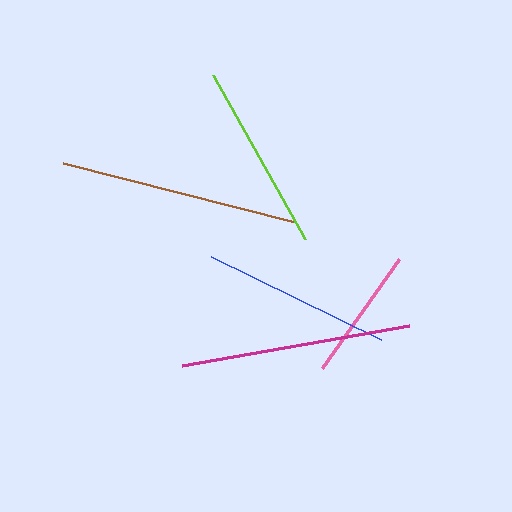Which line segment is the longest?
The brown line is the longest at approximately 239 pixels.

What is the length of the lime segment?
The lime segment is approximately 189 pixels long.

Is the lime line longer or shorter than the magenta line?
The magenta line is longer than the lime line.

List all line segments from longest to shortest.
From longest to shortest: brown, magenta, blue, lime, pink.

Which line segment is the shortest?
The pink line is the shortest at approximately 133 pixels.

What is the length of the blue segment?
The blue segment is approximately 190 pixels long.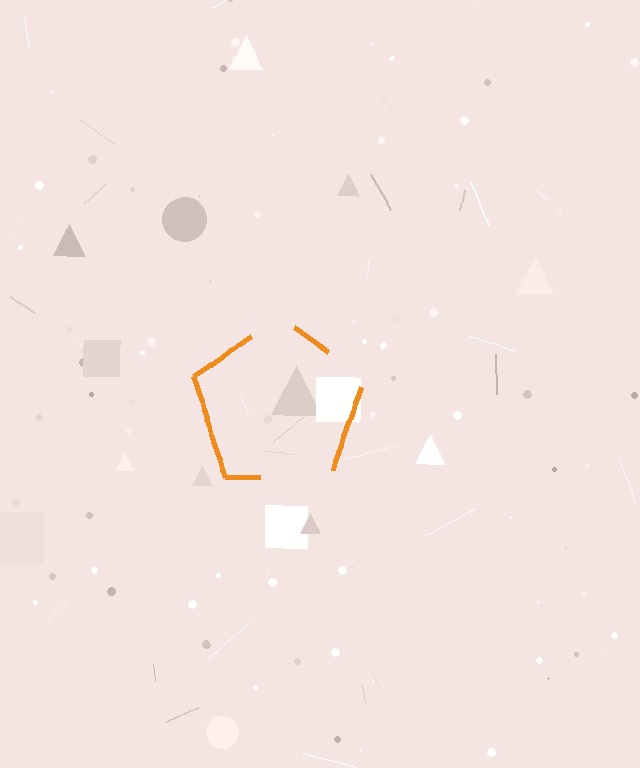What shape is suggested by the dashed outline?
The dashed outline suggests a pentagon.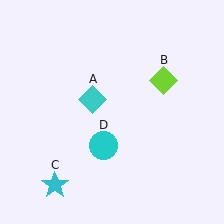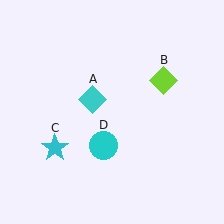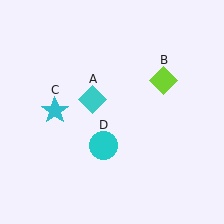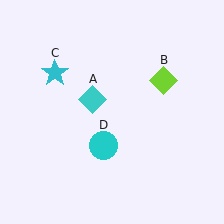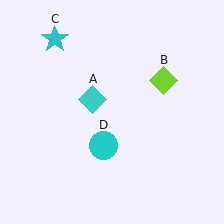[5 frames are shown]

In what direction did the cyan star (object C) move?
The cyan star (object C) moved up.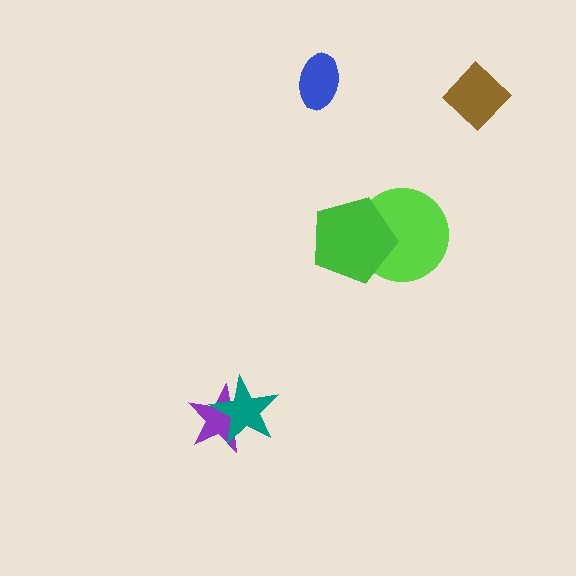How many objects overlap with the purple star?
1 object overlaps with the purple star.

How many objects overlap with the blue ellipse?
0 objects overlap with the blue ellipse.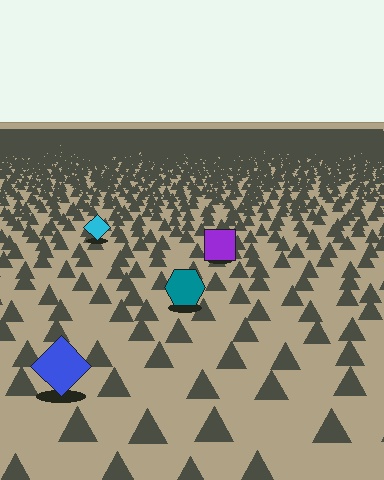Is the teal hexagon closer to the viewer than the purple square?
Yes. The teal hexagon is closer — you can tell from the texture gradient: the ground texture is coarser near it.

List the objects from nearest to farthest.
From nearest to farthest: the blue diamond, the teal hexagon, the purple square, the cyan diamond.